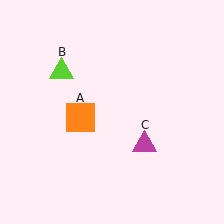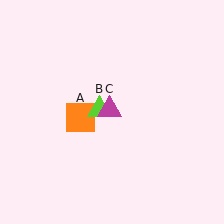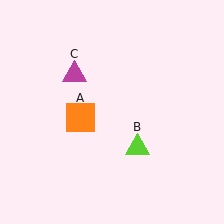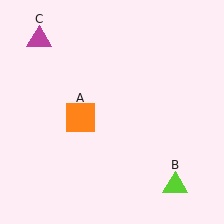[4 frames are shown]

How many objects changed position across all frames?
2 objects changed position: lime triangle (object B), magenta triangle (object C).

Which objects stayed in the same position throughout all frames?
Orange square (object A) remained stationary.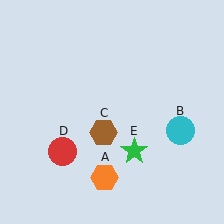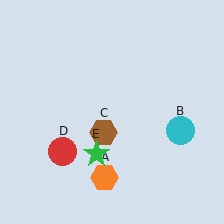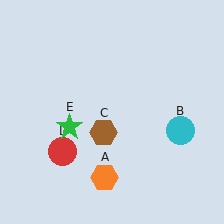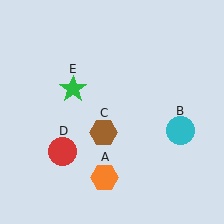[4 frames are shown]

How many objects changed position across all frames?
1 object changed position: green star (object E).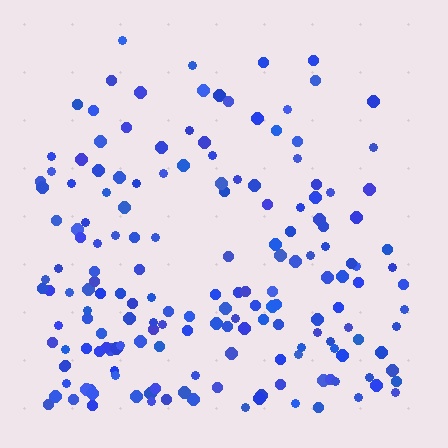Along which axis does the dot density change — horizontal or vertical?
Vertical.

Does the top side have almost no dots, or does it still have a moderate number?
Still a moderate number, just noticeably fewer than the bottom.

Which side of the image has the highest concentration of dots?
The bottom.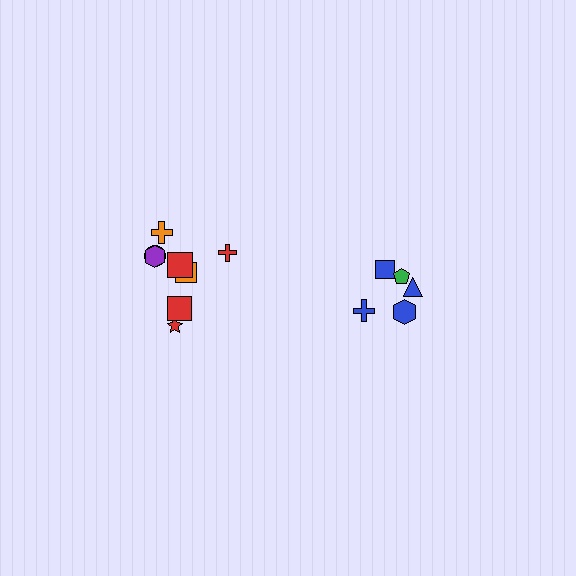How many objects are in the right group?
There are 5 objects.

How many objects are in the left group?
There are 8 objects.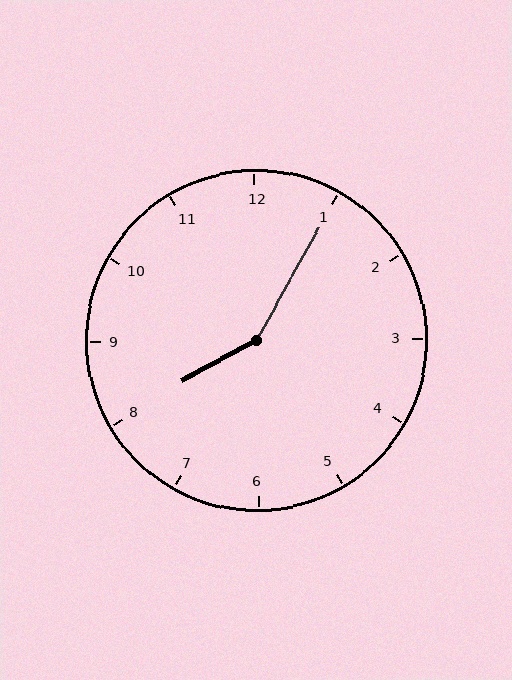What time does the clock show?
8:05.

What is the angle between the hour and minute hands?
Approximately 148 degrees.